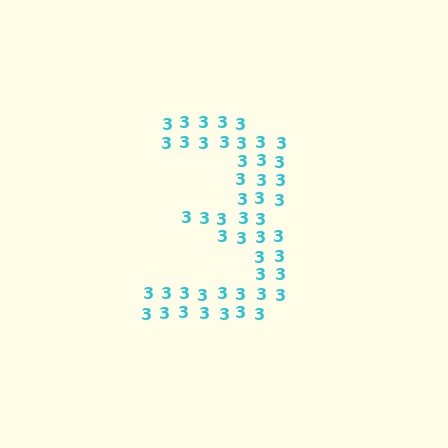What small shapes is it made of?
It is made of small digit 3's.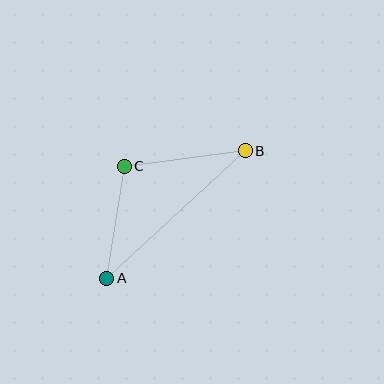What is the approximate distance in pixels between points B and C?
The distance between B and C is approximately 122 pixels.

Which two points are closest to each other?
Points A and C are closest to each other.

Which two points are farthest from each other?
Points A and B are farthest from each other.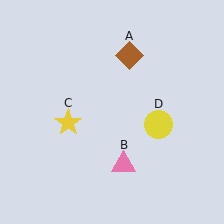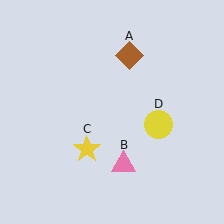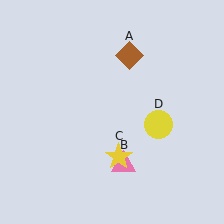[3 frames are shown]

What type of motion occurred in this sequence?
The yellow star (object C) rotated counterclockwise around the center of the scene.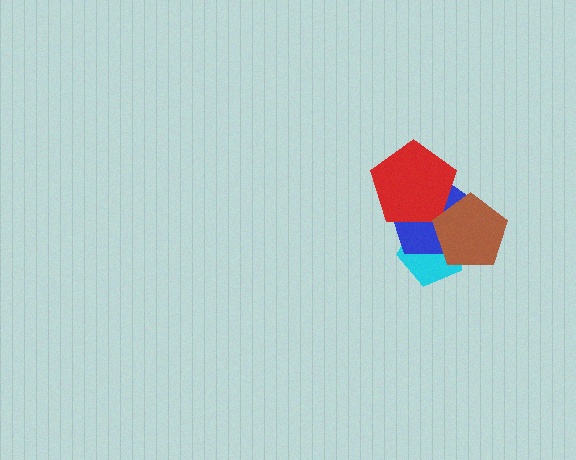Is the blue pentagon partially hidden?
Yes, it is partially covered by another shape.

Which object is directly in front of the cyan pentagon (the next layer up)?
The blue pentagon is directly in front of the cyan pentagon.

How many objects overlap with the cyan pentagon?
3 objects overlap with the cyan pentagon.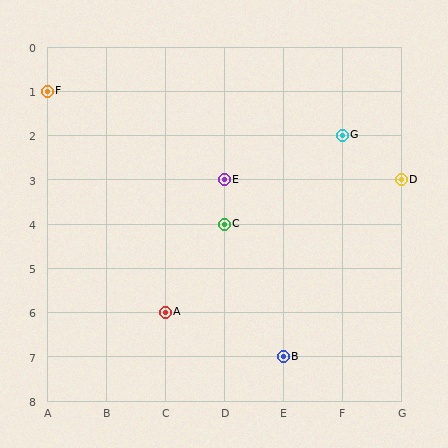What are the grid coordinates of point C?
Point C is at grid coordinates (D, 4).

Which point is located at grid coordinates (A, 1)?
Point F is at (A, 1).